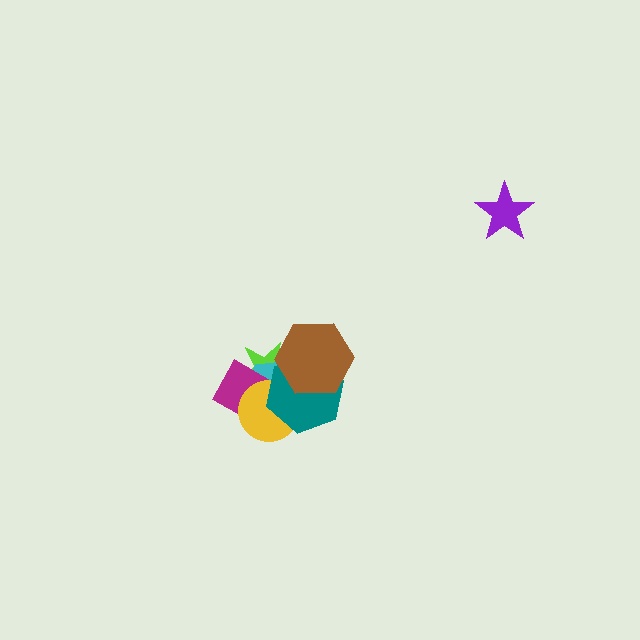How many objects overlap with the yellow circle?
4 objects overlap with the yellow circle.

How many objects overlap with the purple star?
0 objects overlap with the purple star.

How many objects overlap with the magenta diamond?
4 objects overlap with the magenta diamond.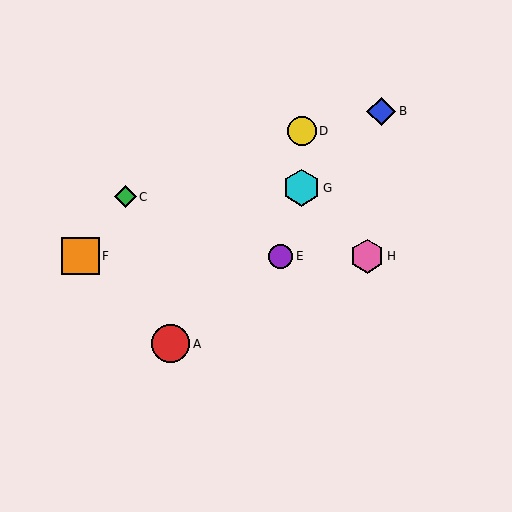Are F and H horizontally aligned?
Yes, both are at y≈256.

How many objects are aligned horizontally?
3 objects (E, F, H) are aligned horizontally.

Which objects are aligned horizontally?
Objects E, F, H are aligned horizontally.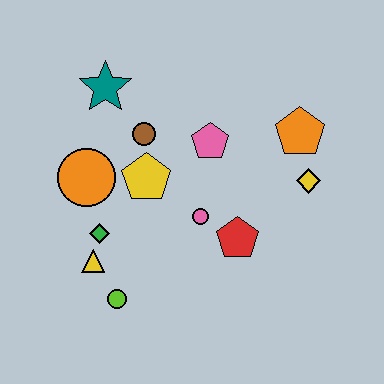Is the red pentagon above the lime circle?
Yes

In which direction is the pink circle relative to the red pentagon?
The pink circle is to the left of the red pentagon.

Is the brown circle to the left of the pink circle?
Yes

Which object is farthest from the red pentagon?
The teal star is farthest from the red pentagon.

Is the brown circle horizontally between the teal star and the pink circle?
Yes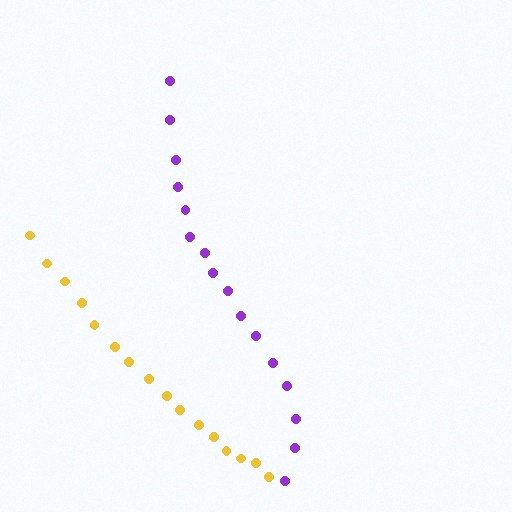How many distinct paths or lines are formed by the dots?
There are 2 distinct paths.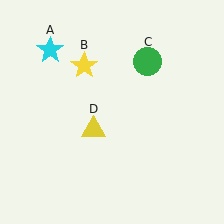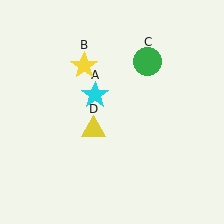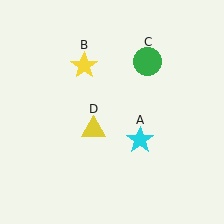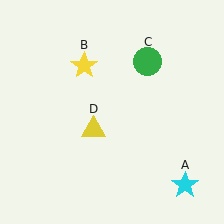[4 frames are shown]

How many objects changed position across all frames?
1 object changed position: cyan star (object A).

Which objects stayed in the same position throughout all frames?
Yellow star (object B) and green circle (object C) and yellow triangle (object D) remained stationary.